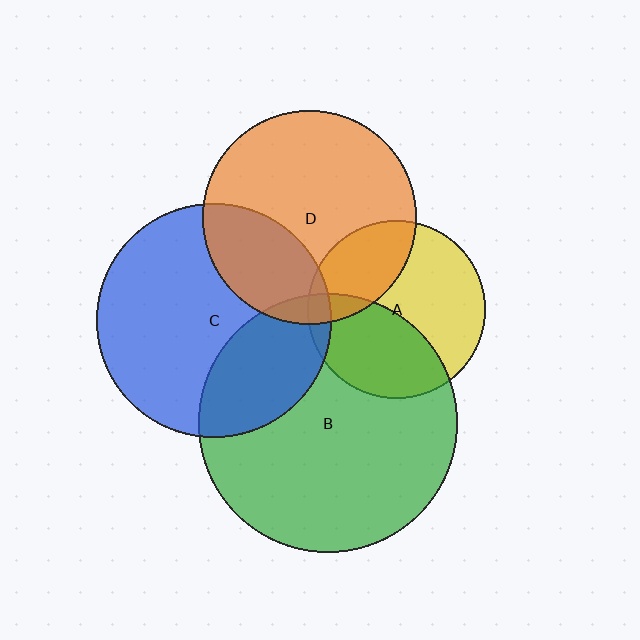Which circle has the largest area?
Circle B (green).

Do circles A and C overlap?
Yes.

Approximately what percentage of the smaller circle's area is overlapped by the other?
Approximately 5%.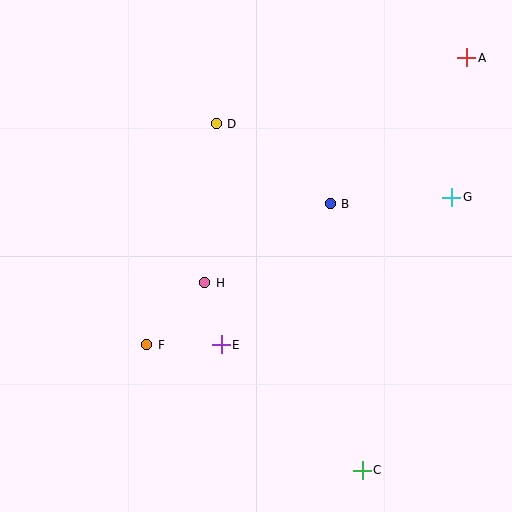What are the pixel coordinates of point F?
Point F is at (147, 345).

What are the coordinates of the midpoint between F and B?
The midpoint between F and B is at (239, 274).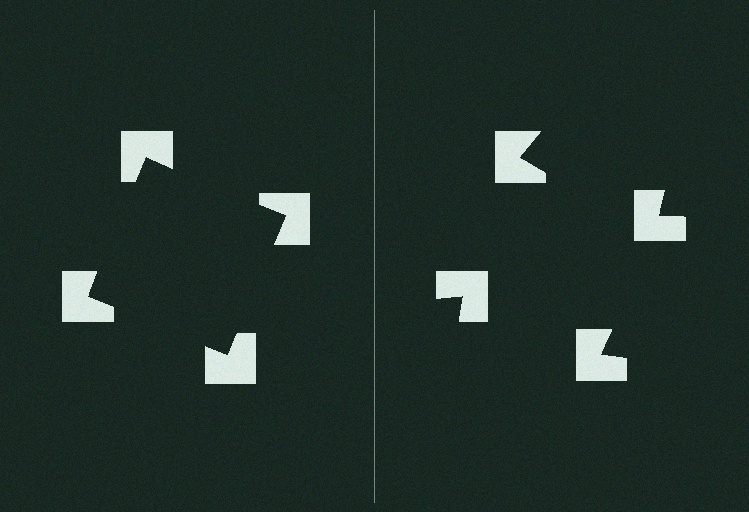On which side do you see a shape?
An illusory square appears on the left side. On the right side the wedge cuts are rotated, so no coherent shape forms.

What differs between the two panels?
The notched squares are positioned identically on both sides; only the wedge orientations differ. On the left they align to a square; on the right they are misaligned.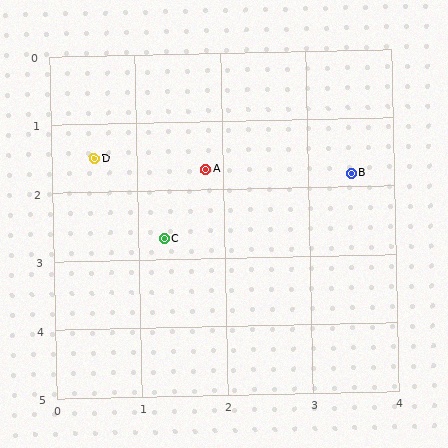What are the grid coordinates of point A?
Point A is at approximately (1.8, 1.7).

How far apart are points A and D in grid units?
Points A and D are about 1.3 grid units apart.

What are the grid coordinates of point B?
Point B is at approximately (3.5, 1.8).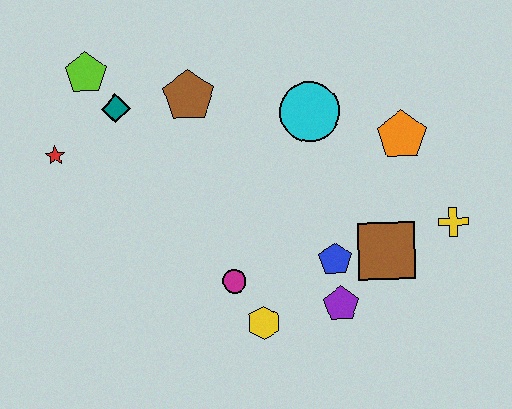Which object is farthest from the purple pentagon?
The lime pentagon is farthest from the purple pentagon.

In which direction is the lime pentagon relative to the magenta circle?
The lime pentagon is above the magenta circle.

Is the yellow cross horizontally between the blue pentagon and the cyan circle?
No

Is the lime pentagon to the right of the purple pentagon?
No